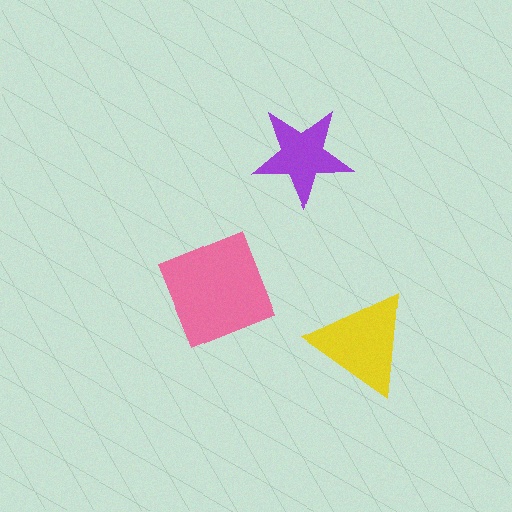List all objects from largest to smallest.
The pink square, the yellow triangle, the purple star.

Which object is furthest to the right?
The yellow triangle is rightmost.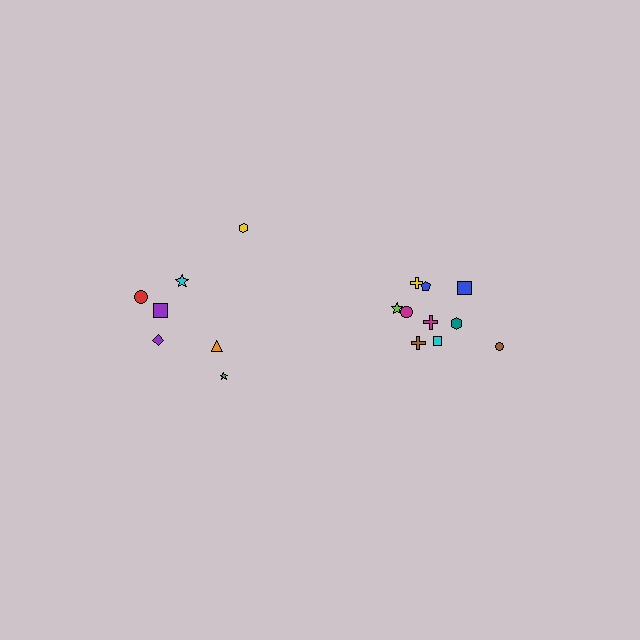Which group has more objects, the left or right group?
The right group.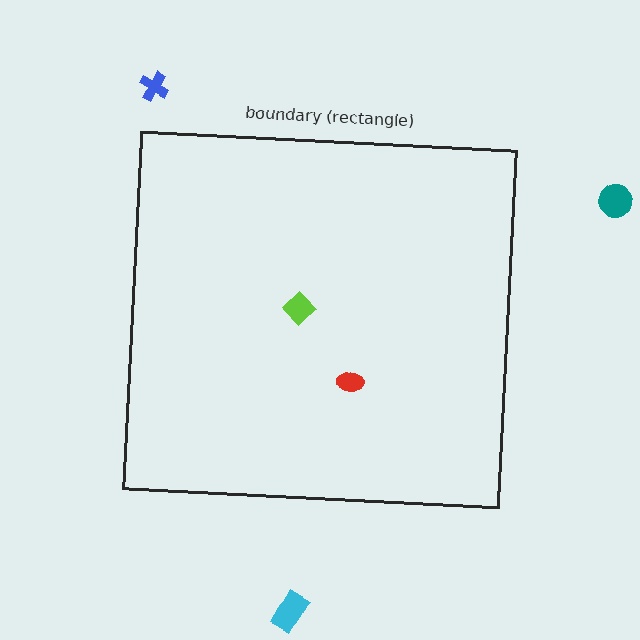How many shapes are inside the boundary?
2 inside, 3 outside.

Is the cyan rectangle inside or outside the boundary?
Outside.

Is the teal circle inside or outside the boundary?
Outside.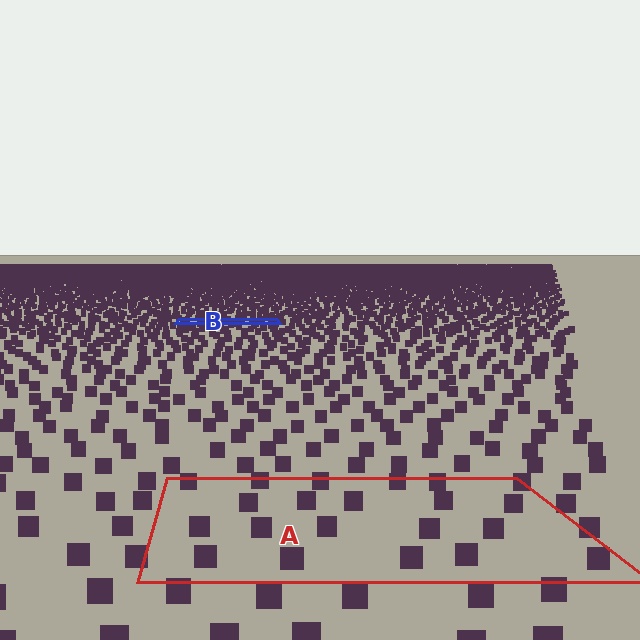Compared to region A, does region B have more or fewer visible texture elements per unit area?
Region B has more texture elements per unit area — they are packed more densely because it is farther away.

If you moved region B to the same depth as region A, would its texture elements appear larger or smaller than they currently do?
They would appear larger. At a closer depth, the same texture elements are projected at a bigger on-screen size.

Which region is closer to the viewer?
Region A is closer. The texture elements there are larger and more spread out.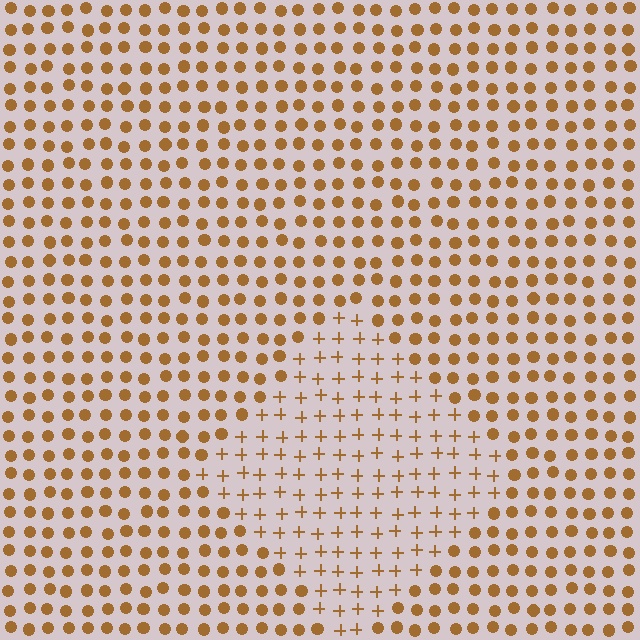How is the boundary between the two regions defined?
The boundary is defined by a change in element shape: plus signs inside vs. circles outside. All elements share the same color and spacing.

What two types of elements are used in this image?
The image uses plus signs inside the diamond region and circles outside it.